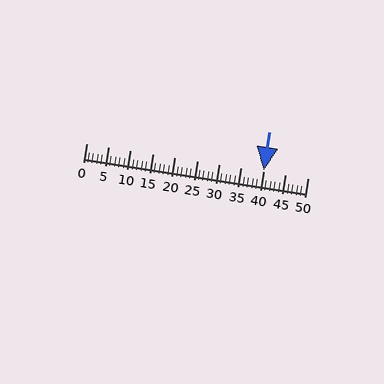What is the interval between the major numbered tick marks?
The major tick marks are spaced 5 units apart.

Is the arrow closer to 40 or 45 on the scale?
The arrow is closer to 40.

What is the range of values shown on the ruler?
The ruler shows values from 0 to 50.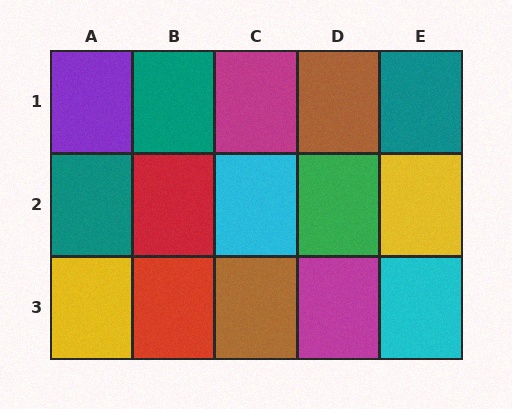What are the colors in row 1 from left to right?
Purple, teal, magenta, brown, teal.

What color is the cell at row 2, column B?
Red.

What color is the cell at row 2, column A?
Teal.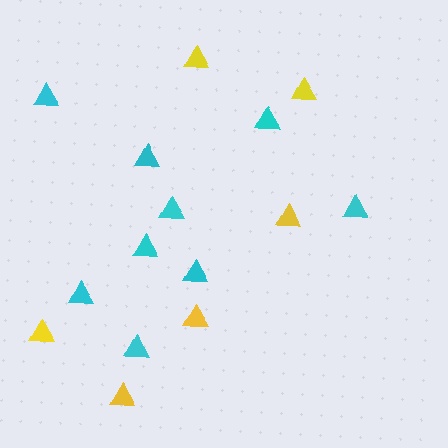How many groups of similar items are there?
There are 2 groups: one group of cyan triangles (9) and one group of yellow triangles (6).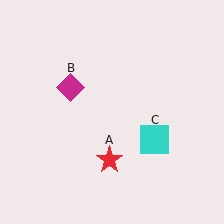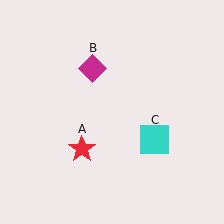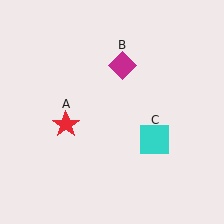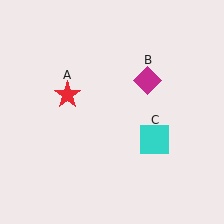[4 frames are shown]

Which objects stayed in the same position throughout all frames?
Cyan square (object C) remained stationary.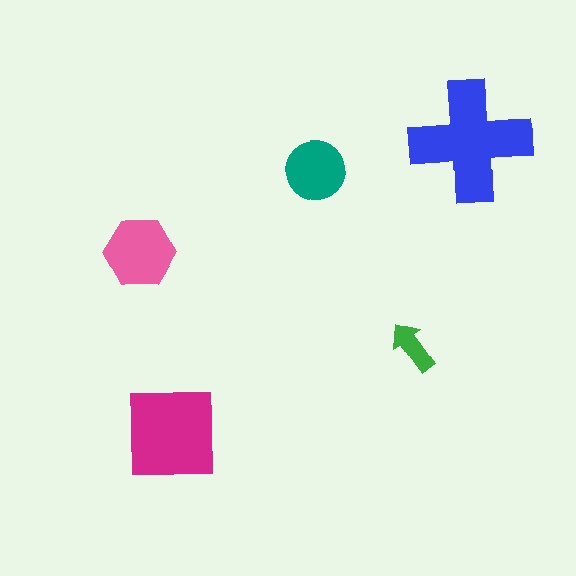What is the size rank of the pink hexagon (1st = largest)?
3rd.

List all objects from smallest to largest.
The green arrow, the teal circle, the pink hexagon, the magenta square, the blue cross.